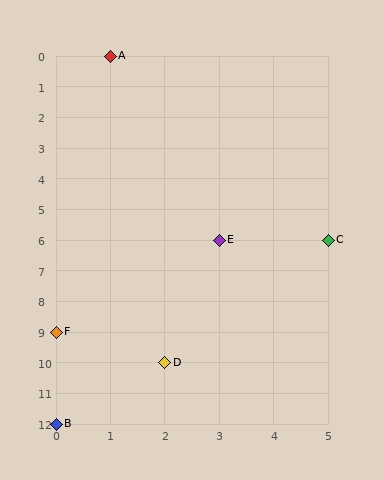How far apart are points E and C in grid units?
Points E and C are 2 columns apart.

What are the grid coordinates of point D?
Point D is at grid coordinates (2, 10).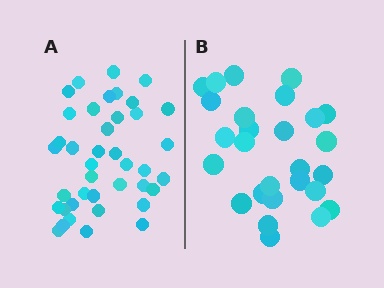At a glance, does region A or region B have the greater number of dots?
Region A (the left region) has more dots.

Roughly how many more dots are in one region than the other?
Region A has approximately 15 more dots than region B.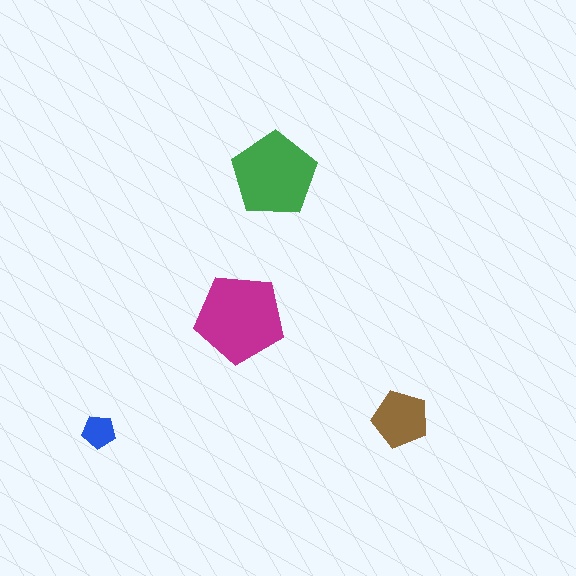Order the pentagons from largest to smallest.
the magenta one, the green one, the brown one, the blue one.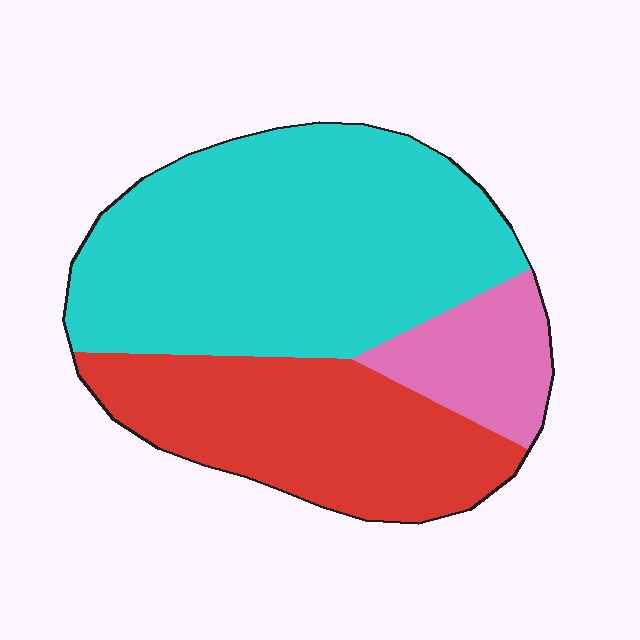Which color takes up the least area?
Pink, at roughly 15%.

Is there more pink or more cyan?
Cyan.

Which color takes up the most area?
Cyan, at roughly 55%.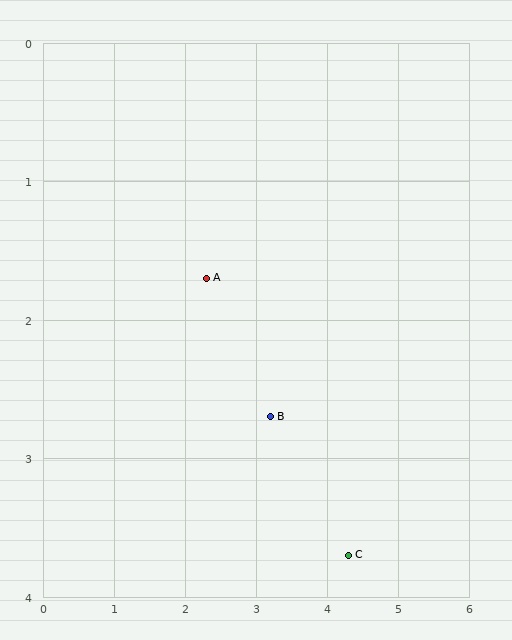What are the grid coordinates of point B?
Point B is at approximately (3.2, 2.7).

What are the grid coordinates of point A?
Point A is at approximately (2.3, 1.7).